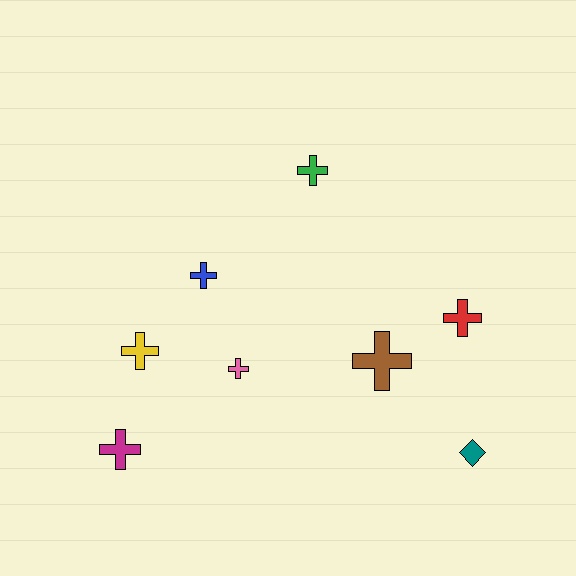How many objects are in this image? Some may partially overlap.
There are 8 objects.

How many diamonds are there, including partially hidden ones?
There is 1 diamond.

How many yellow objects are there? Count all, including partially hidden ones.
There is 1 yellow object.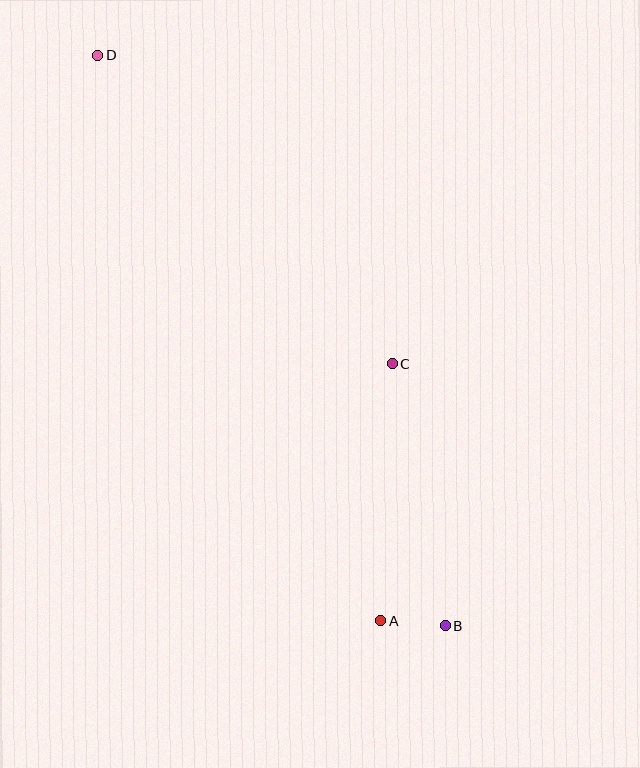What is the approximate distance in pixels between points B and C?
The distance between B and C is approximately 268 pixels.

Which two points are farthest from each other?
Points B and D are farthest from each other.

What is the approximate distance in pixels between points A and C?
The distance between A and C is approximately 257 pixels.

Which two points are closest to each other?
Points A and B are closest to each other.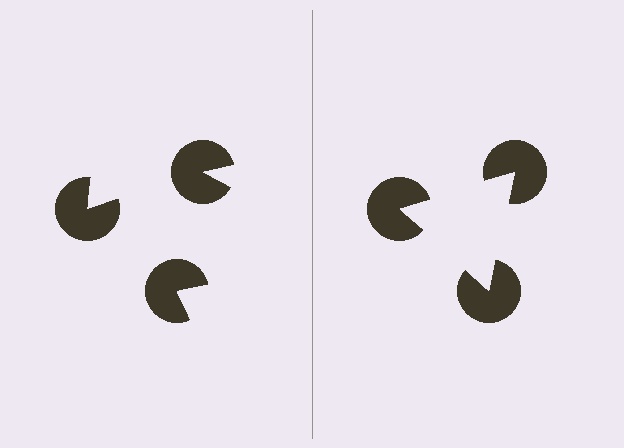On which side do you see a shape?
An illusory triangle appears on the right side. On the left side the wedge cuts are rotated, so no coherent shape forms.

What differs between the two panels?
The pac-man discs are positioned identically on both sides; only the wedge orientations differ. On the right they align to a triangle; on the left they are misaligned.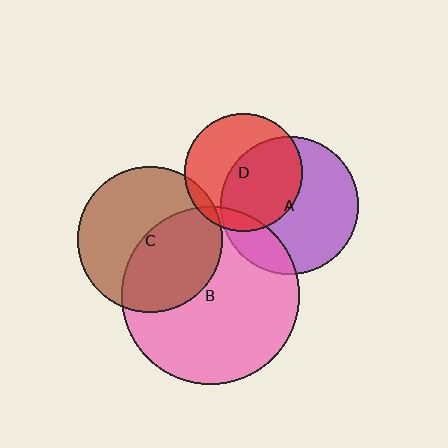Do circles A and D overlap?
Yes.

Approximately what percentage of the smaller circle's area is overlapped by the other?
Approximately 55%.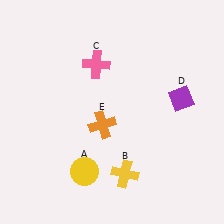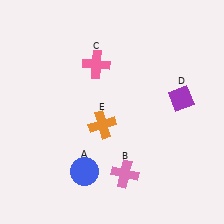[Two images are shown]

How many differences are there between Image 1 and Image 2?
There are 2 differences between the two images.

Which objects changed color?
A changed from yellow to blue. B changed from yellow to pink.